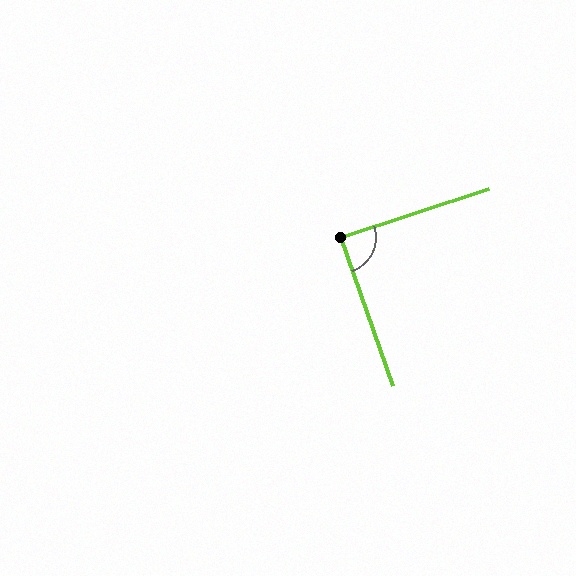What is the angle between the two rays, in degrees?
Approximately 89 degrees.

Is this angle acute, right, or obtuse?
It is approximately a right angle.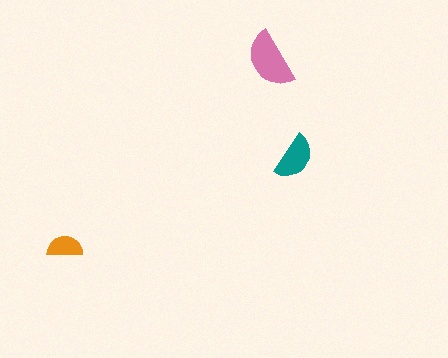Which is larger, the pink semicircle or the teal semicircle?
The pink one.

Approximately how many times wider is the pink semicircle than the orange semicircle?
About 1.5 times wider.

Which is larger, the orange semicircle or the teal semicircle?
The teal one.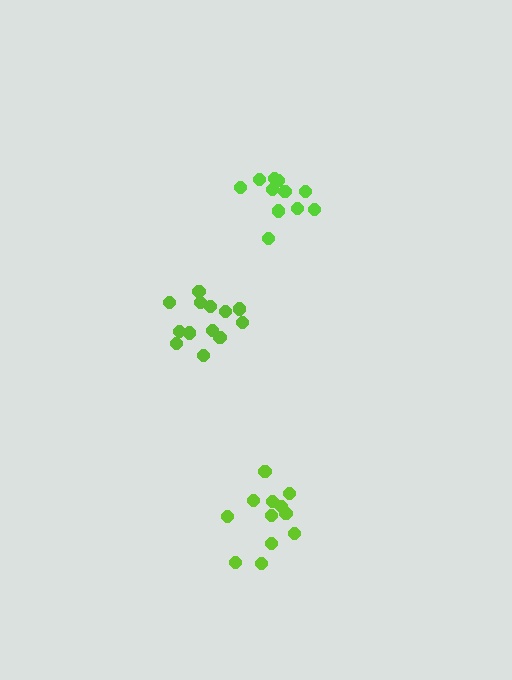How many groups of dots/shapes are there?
There are 3 groups.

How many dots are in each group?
Group 1: 13 dots, Group 2: 11 dots, Group 3: 12 dots (36 total).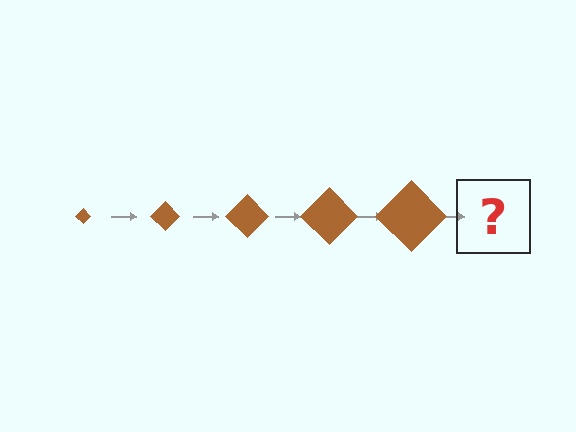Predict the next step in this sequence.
The next step is a brown diamond, larger than the previous one.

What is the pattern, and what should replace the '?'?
The pattern is that the diamond gets progressively larger each step. The '?' should be a brown diamond, larger than the previous one.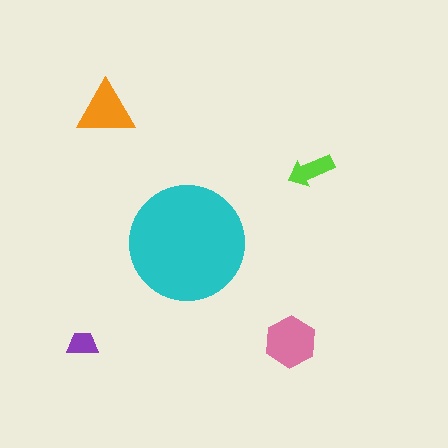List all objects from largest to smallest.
The cyan circle, the pink hexagon, the orange triangle, the lime arrow, the purple trapezoid.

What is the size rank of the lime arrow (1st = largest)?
4th.